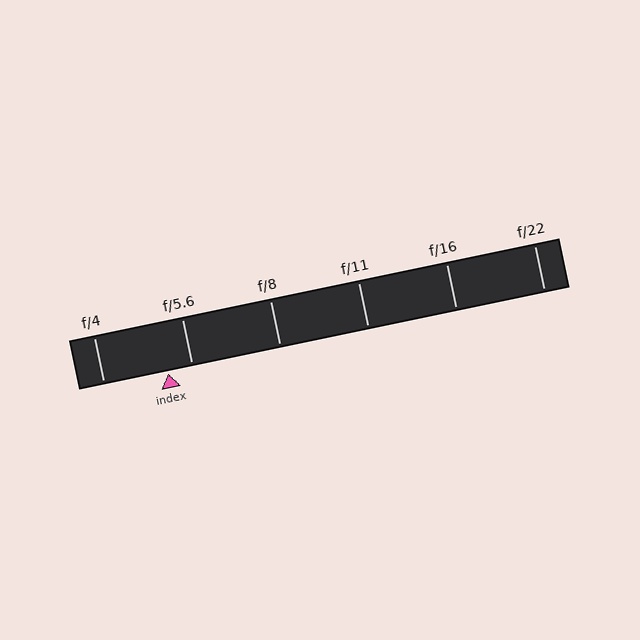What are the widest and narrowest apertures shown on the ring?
The widest aperture shown is f/4 and the narrowest is f/22.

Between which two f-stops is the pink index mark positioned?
The index mark is between f/4 and f/5.6.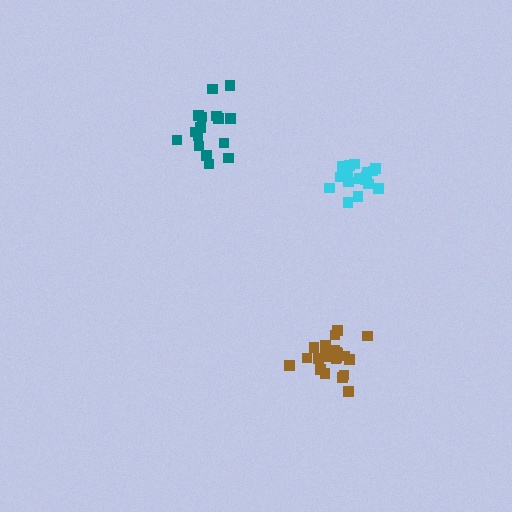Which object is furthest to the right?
The cyan cluster is rightmost.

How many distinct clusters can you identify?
There are 3 distinct clusters.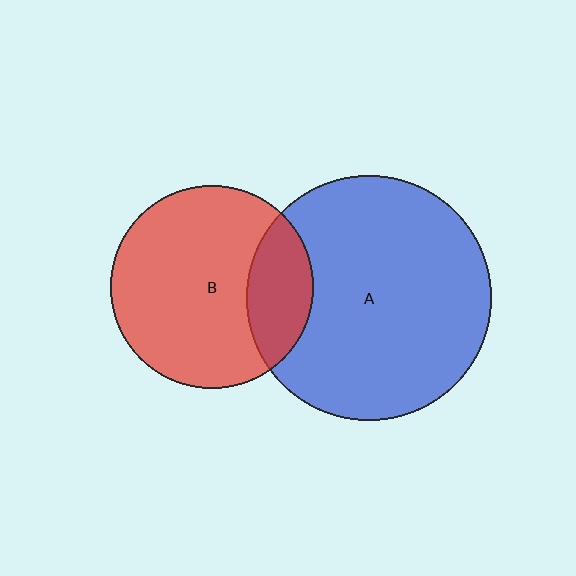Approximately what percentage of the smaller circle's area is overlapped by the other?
Approximately 20%.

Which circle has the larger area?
Circle A (blue).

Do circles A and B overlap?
Yes.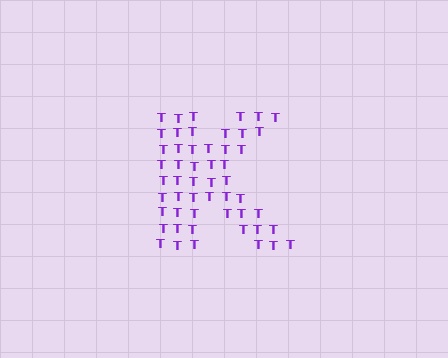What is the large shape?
The large shape is the letter K.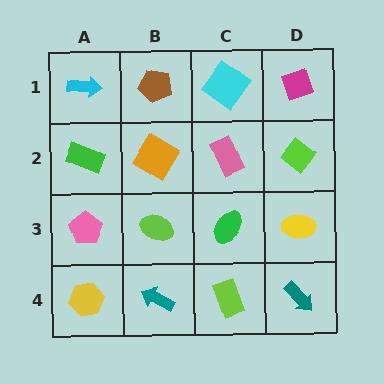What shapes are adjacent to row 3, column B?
An orange diamond (row 2, column B), a teal arrow (row 4, column B), a pink pentagon (row 3, column A), a green ellipse (row 3, column C).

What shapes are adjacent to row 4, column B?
A lime ellipse (row 3, column B), a yellow hexagon (row 4, column A), a lime rectangle (row 4, column C).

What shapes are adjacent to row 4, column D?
A yellow ellipse (row 3, column D), a lime rectangle (row 4, column C).